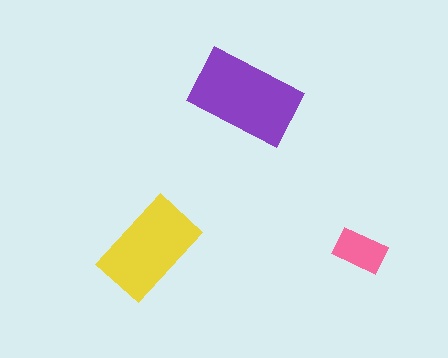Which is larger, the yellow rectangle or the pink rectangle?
The yellow one.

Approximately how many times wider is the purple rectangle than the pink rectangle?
About 2 times wider.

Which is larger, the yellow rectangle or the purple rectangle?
The purple one.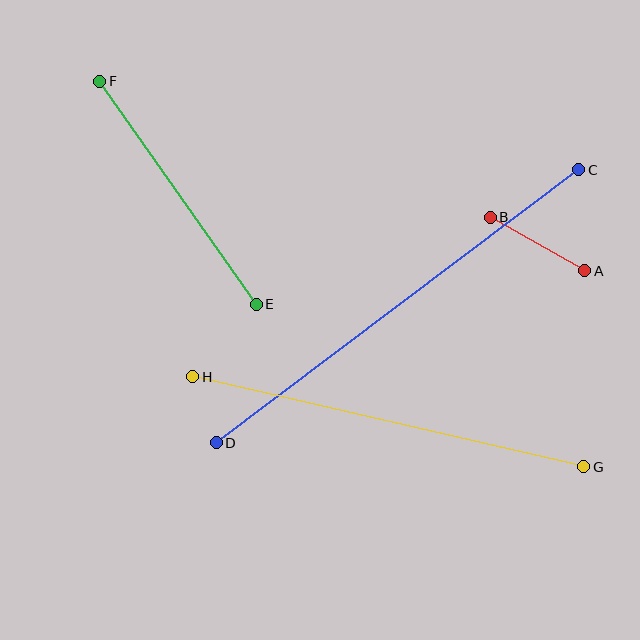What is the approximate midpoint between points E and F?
The midpoint is at approximately (178, 193) pixels.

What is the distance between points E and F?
The distance is approximately 273 pixels.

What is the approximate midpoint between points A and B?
The midpoint is at approximately (538, 244) pixels.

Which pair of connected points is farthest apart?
Points C and D are farthest apart.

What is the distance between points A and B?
The distance is approximately 109 pixels.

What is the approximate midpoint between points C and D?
The midpoint is at approximately (397, 306) pixels.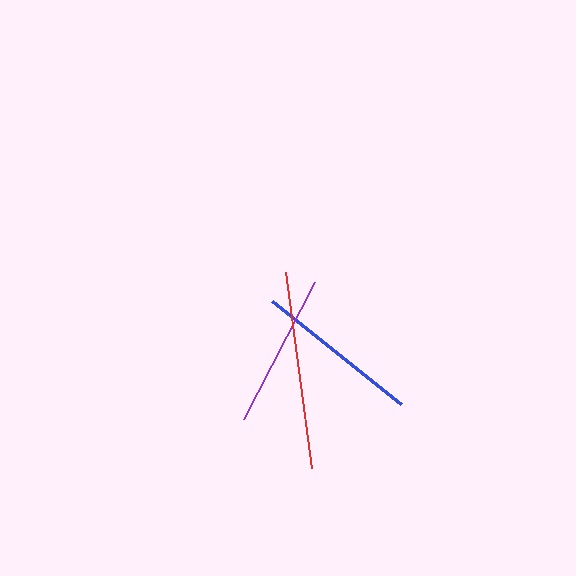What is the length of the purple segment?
The purple segment is approximately 154 pixels long.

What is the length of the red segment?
The red segment is approximately 198 pixels long.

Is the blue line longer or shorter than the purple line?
The blue line is longer than the purple line.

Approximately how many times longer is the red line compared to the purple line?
The red line is approximately 1.3 times the length of the purple line.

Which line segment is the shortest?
The purple line is the shortest at approximately 154 pixels.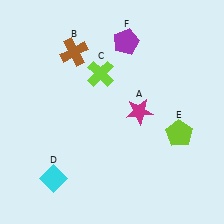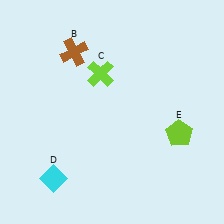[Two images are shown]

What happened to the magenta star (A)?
The magenta star (A) was removed in Image 2. It was in the top-right area of Image 1.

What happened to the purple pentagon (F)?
The purple pentagon (F) was removed in Image 2. It was in the top-right area of Image 1.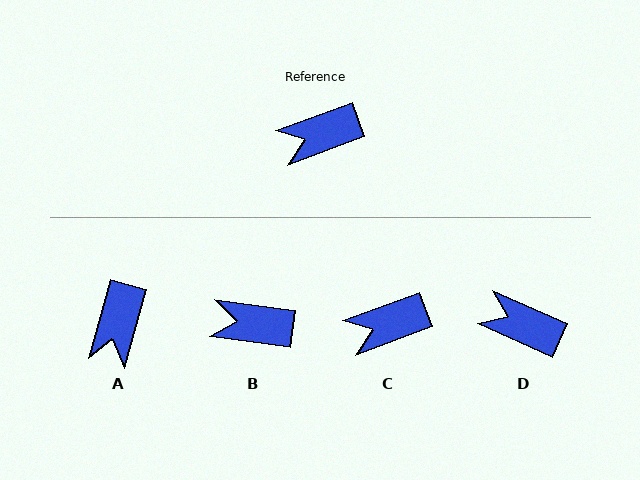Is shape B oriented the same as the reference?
No, it is off by about 28 degrees.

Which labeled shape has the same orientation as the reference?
C.